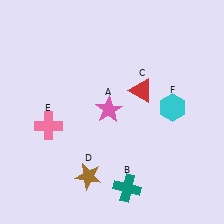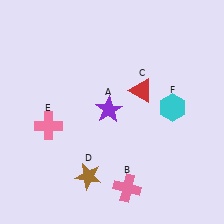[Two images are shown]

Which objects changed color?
A changed from pink to purple. B changed from teal to pink.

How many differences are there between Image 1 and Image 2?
There are 2 differences between the two images.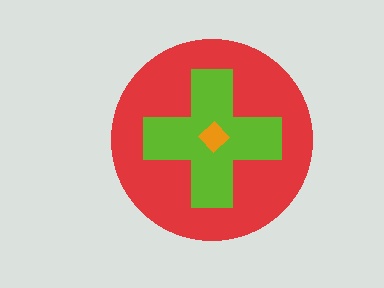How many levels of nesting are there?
3.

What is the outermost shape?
The red circle.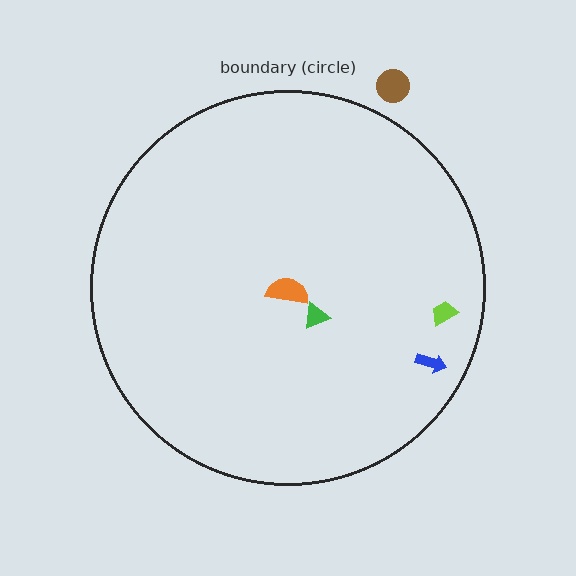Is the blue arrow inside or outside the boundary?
Inside.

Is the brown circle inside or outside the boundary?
Outside.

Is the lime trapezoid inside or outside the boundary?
Inside.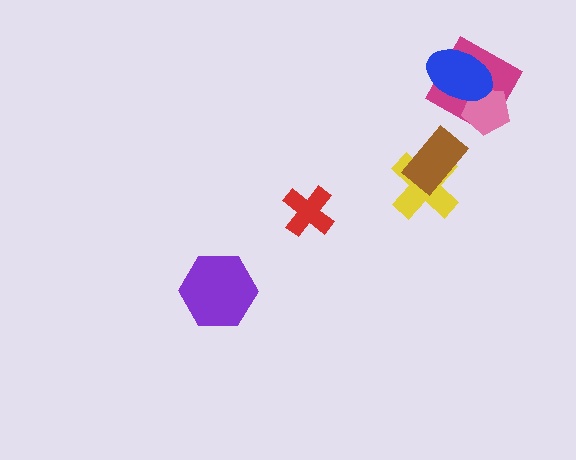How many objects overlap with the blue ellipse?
2 objects overlap with the blue ellipse.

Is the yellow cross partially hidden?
Yes, it is partially covered by another shape.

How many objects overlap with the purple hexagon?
0 objects overlap with the purple hexagon.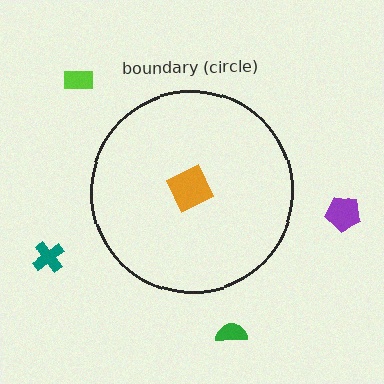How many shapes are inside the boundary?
2 inside, 4 outside.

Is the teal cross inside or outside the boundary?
Outside.